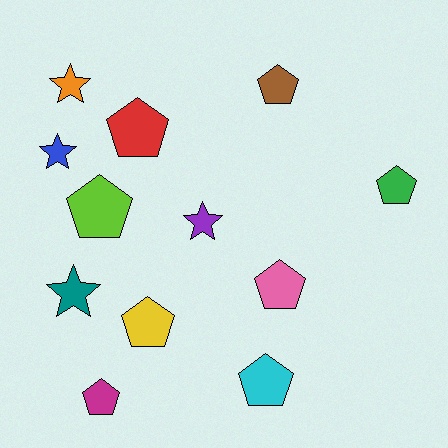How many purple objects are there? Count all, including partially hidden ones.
There is 1 purple object.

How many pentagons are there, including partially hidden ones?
There are 8 pentagons.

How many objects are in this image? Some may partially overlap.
There are 12 objects.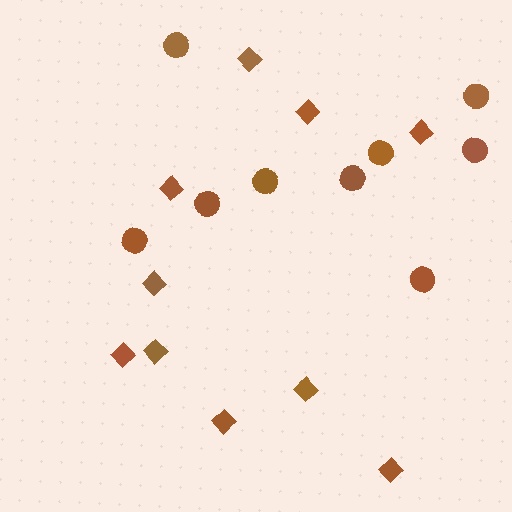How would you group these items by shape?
There are 2 groups: one group of circles (9) and one group of diamonds (10).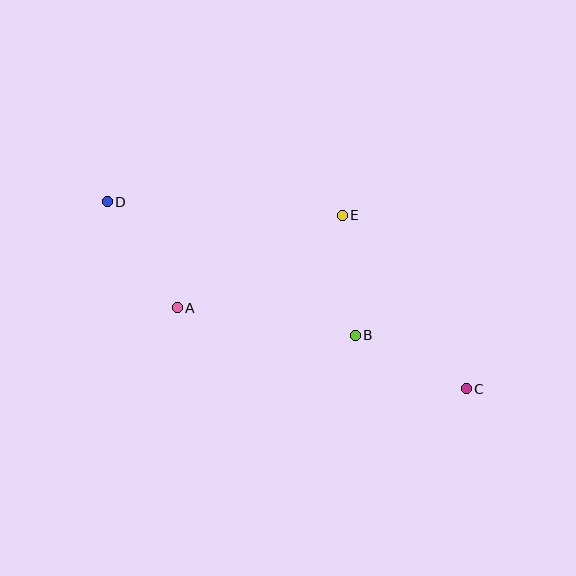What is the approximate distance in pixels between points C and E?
The distance between C and E is approximately 213 pixels.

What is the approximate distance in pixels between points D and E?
The distance between D and E is approximately 236 pixels.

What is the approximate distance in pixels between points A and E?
The distance between A and E is approximately 190 pixels.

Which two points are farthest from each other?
Points C and D are farthest from each other.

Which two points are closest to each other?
Points B and E are closest to each other.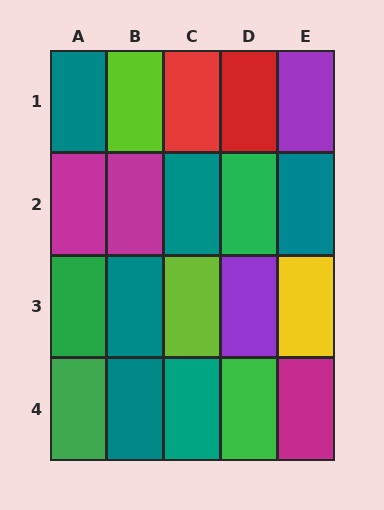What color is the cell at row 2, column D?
Green.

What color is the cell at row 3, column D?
Purple.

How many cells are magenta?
3 cells are magenta.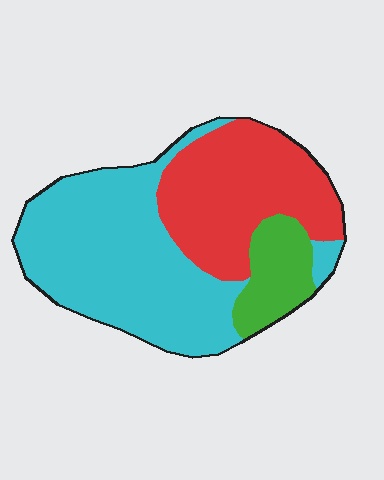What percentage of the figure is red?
Red takes up about one third (1/3) of the figure.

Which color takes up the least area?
Green, at roughly 10%.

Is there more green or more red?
Red.